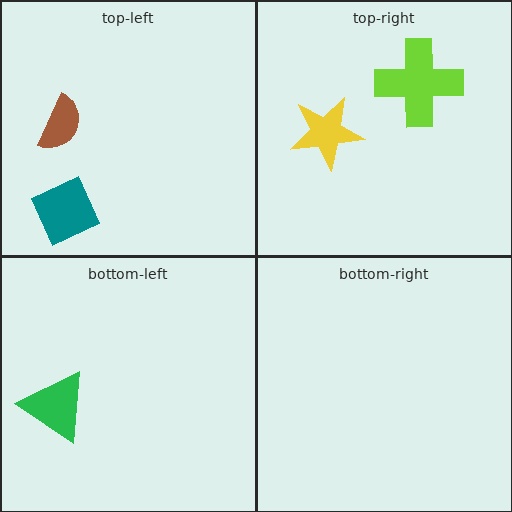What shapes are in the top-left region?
The teal square, the brown semicircle.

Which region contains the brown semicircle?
The top-left region.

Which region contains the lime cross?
The top-right region.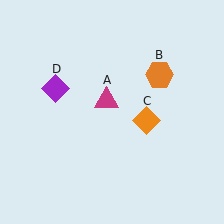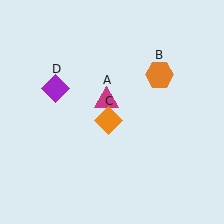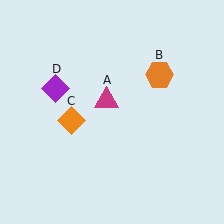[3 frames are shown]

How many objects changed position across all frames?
1 object changed position: orange diamond (object C).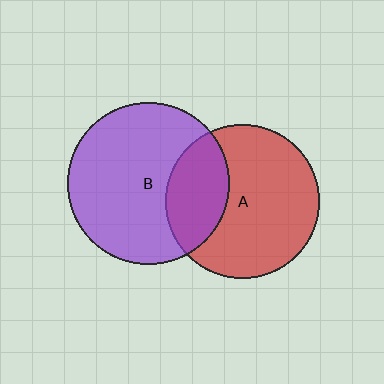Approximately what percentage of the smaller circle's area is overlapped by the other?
Approximately 30%.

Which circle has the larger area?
Circle B (purple).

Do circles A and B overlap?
Yes.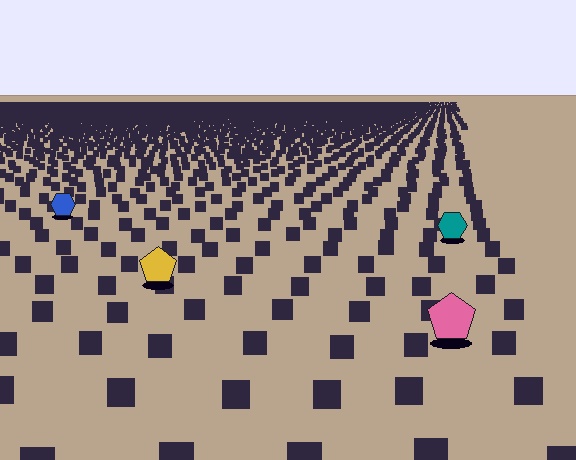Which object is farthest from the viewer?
The blue hexagon is farthest from the viewer. It appears smaller and the ground texture around it is denser.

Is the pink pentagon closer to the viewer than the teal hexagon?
Yes. The pink pentagon is closer — you can tell from the texture gradient: the ground texture is coarser near it.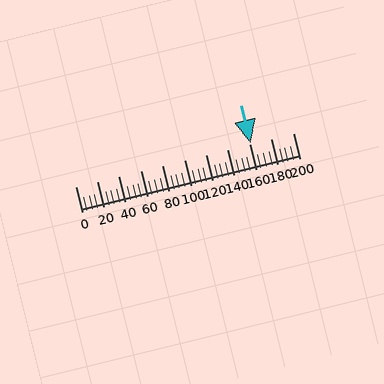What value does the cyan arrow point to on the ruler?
The cyan arrow points to approximately 161.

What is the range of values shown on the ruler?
The ruler shows values from 0 to 200.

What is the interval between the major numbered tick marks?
The major tick marks are spaced 20 units apart.